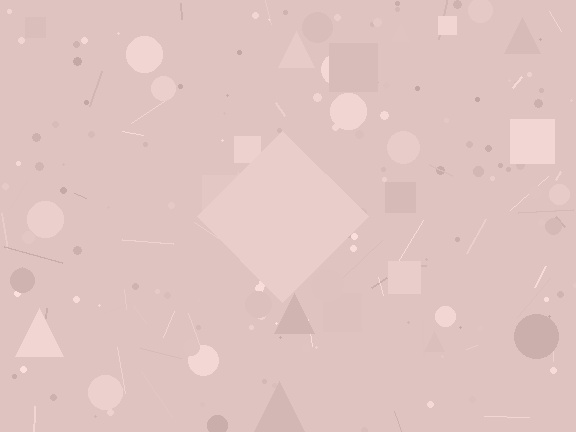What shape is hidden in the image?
A diamond is hidden in the image.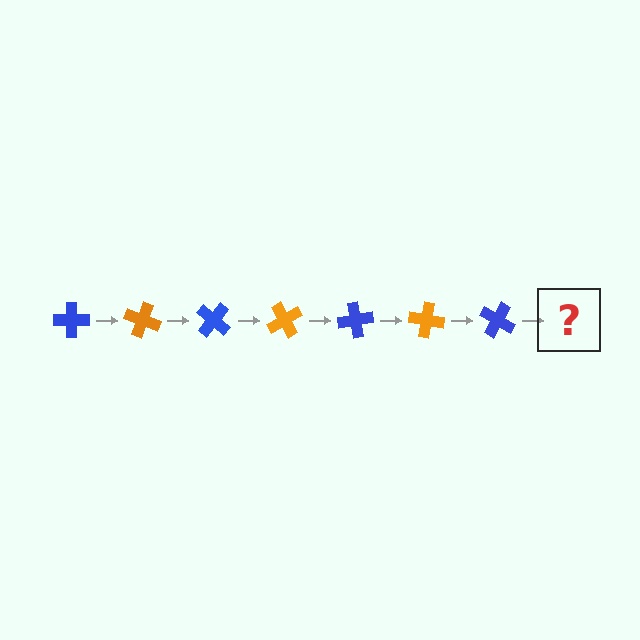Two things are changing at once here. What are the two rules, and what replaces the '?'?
The two rules are that it rotates 20 degrees each step and the color cycles through blue and orange. The '?' should be an orange cross, rotated 140 degrees from the start.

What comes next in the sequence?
The next element should be an orange cross, rotated 140 degrees from the start.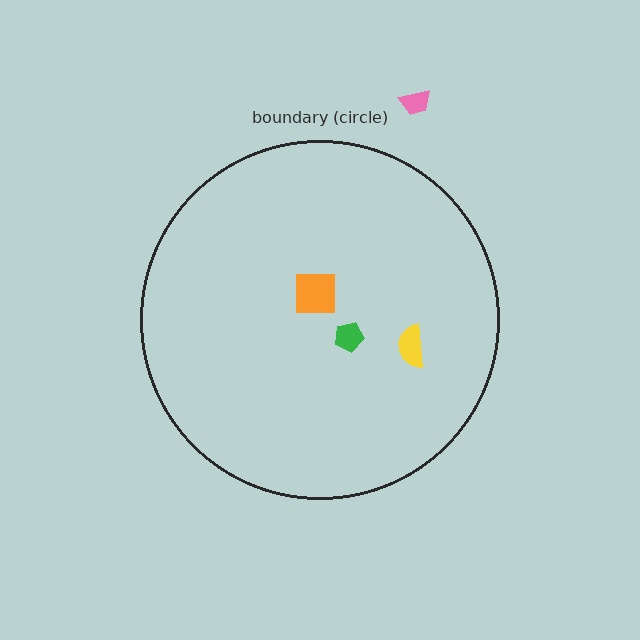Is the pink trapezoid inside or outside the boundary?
Outside.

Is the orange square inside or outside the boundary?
Inside.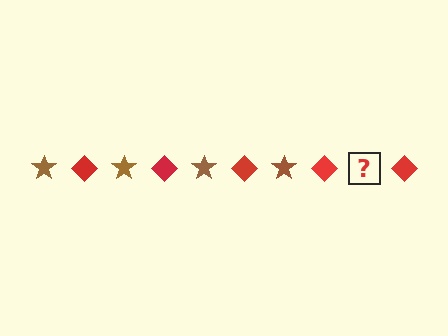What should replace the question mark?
The question mark should be replaced with a brown star.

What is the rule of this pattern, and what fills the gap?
The rule is that the pattern alternates between brown star and red diamond. The gap should be filled with a brown star.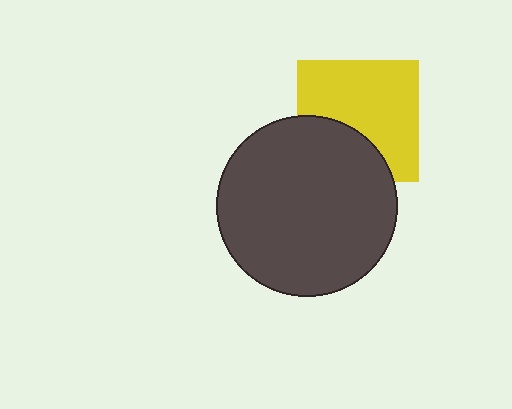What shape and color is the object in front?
The object in front is a dark gray circle.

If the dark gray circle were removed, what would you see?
You would see the complete yellow square.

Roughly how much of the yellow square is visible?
Most of it is visible (roughly 67%).